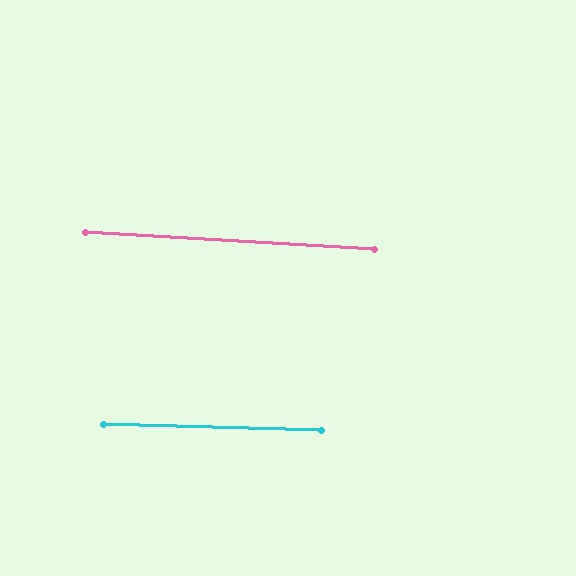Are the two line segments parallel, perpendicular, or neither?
Parallel — their directions differ by only 2.0°.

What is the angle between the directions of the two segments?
Approximately 2 degrees.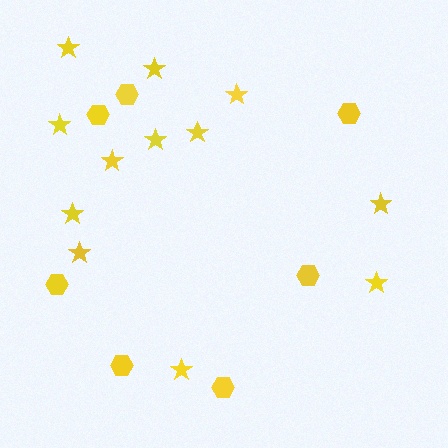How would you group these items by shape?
There are 2 groups: one group of hexagons (7) and one group of stars (12).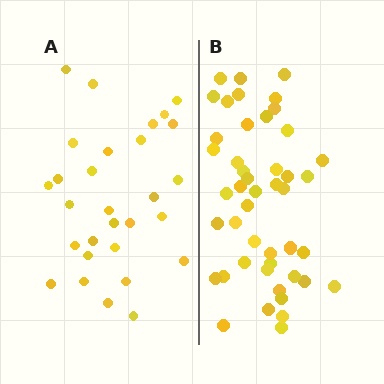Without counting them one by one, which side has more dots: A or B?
Region B (the right region) has more dots.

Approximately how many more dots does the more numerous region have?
Region B has approximately 15 more dots than region A.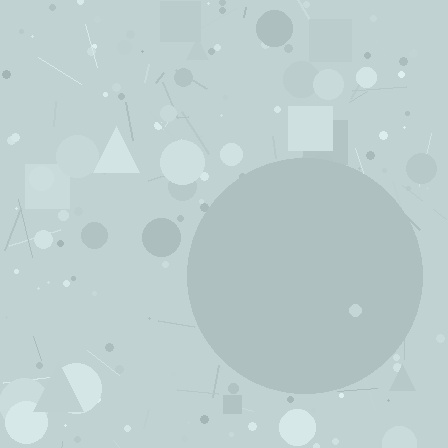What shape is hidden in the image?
A circle is hidden in the image.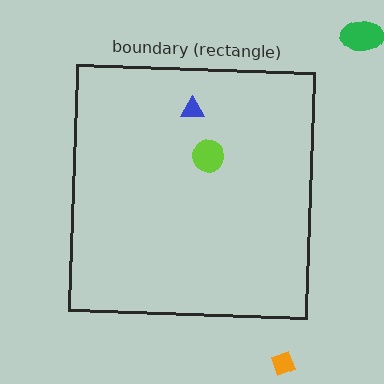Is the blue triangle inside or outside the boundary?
Inside.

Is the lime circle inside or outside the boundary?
Inside.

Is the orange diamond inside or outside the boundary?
Outside.